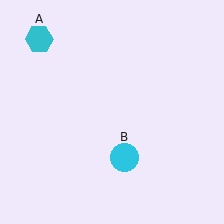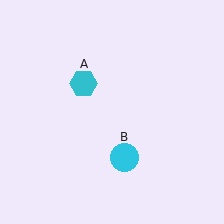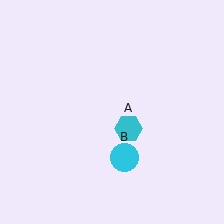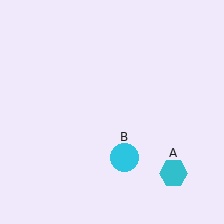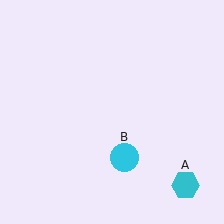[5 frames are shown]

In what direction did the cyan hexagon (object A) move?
The cyan hexagon (object A) moved down and to the right.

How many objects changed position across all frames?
1 object changed position: cyan hexagon (object A).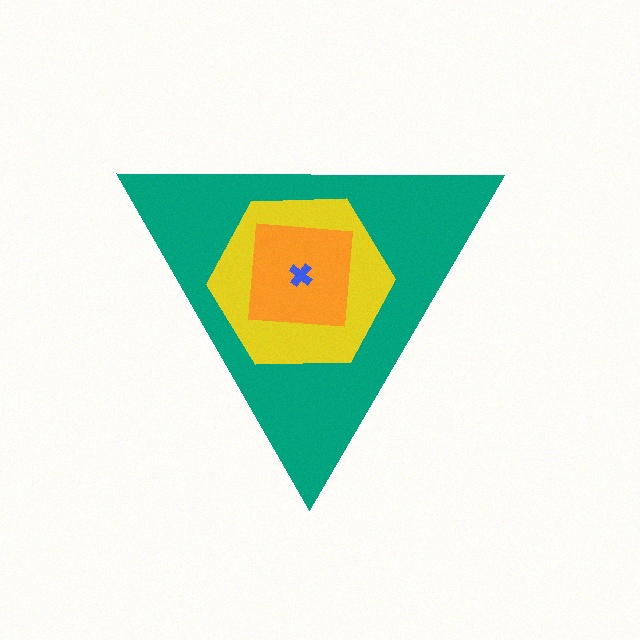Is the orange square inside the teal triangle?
Yes.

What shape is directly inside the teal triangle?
The yellow hexagon.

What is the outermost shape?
The teal triangle.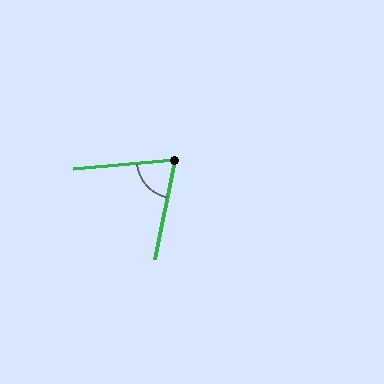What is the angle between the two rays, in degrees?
Approximately 74 degrees.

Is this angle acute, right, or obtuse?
It is acute.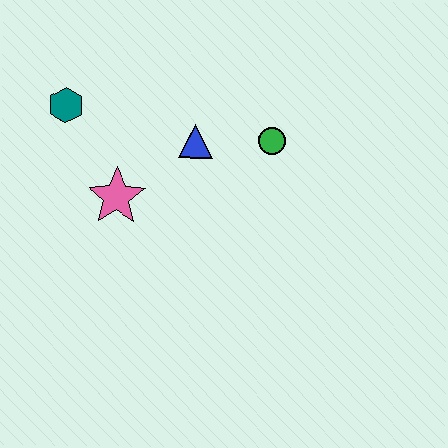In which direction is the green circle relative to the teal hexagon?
The green circle is to the right of the teal hexagon.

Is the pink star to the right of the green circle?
No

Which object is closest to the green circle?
The blue triangle is closest to the green circle.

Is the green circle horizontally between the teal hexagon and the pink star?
No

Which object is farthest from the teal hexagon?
The green circle is farthest from the teal hexagon.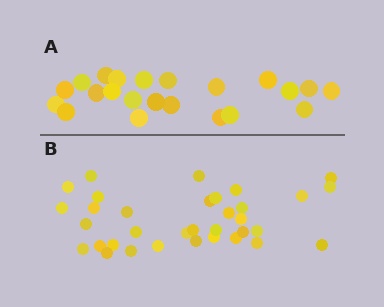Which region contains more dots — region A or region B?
Region B (the bottom region) has more dots.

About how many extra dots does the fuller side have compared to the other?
Region B has roughly 12 or so more dots than region A.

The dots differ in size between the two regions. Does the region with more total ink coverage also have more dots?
No. Region A has more total ink coverage because its dots are larger, but region B actually contains more individual dots. Total area can be misleading — the number of items is what matters here.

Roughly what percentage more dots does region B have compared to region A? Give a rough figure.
About 55% more.